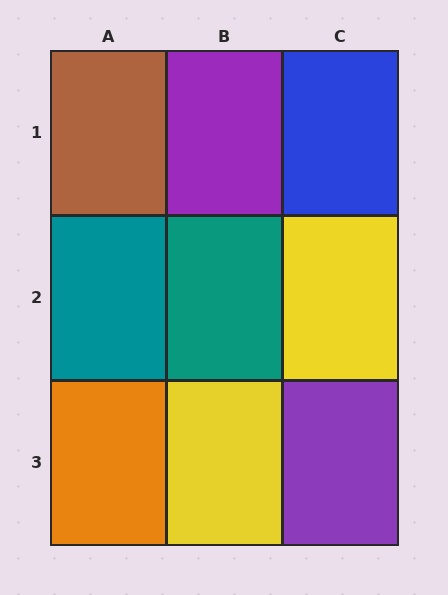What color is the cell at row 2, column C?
Yellow.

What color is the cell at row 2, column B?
Teal.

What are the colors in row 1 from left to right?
Brown, purple, blue.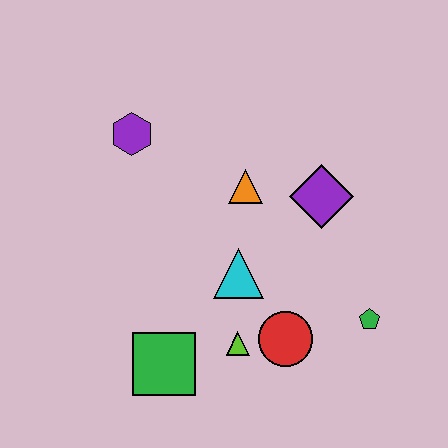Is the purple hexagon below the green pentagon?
No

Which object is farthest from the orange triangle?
The green square is farthest from the orange triangle.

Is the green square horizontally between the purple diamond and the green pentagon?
No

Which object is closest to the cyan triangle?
The lime triangle is closest to the cyan triangle.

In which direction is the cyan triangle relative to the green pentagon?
The cyan triangle is to the left of the green pentagon.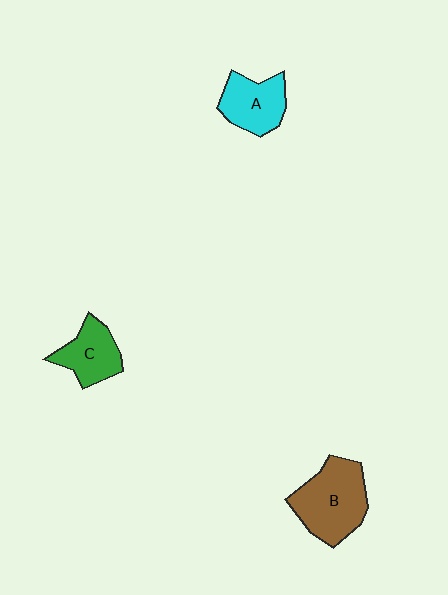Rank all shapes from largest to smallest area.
From largest to smallest: B (brown), A (cyan), C (green).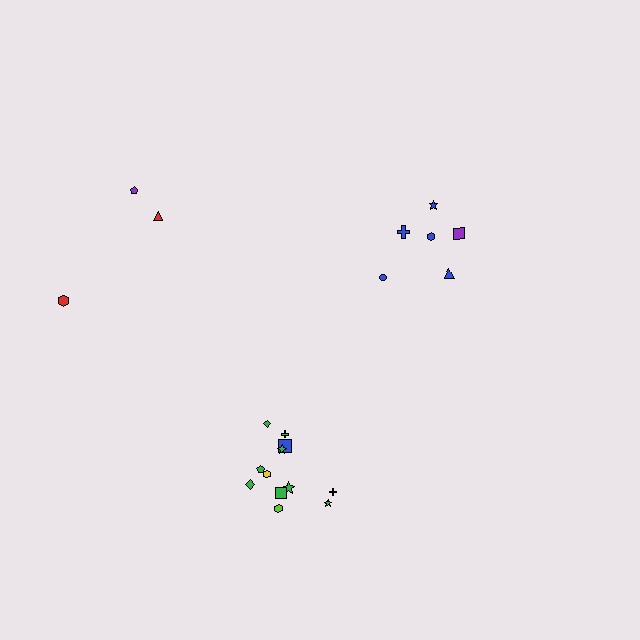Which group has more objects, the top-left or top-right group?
The top-right group.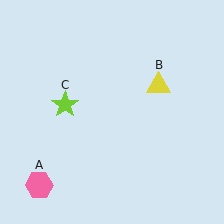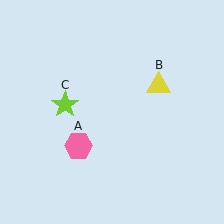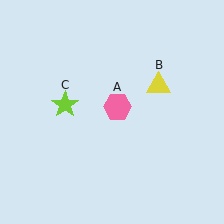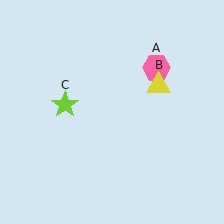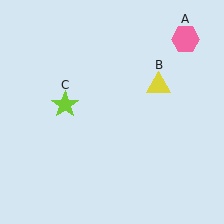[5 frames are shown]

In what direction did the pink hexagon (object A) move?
The pink hexagon (object A) moved up and to the right.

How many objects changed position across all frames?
1 object changed position: pink hexagon (object A).